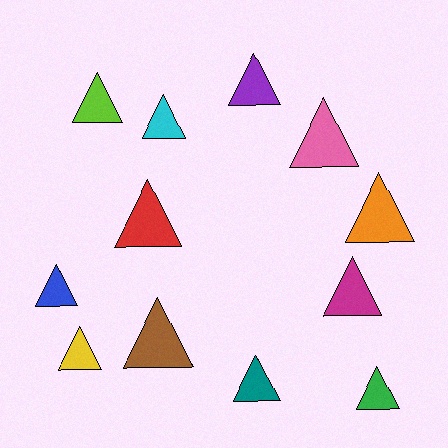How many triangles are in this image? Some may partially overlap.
There are 12 triangles.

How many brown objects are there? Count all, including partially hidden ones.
There is 1 brown object.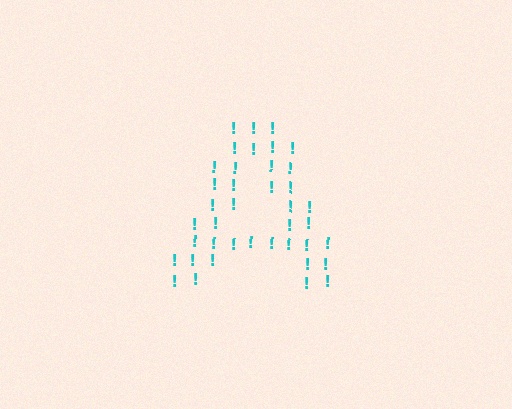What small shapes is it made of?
It is made of small exclamation marks.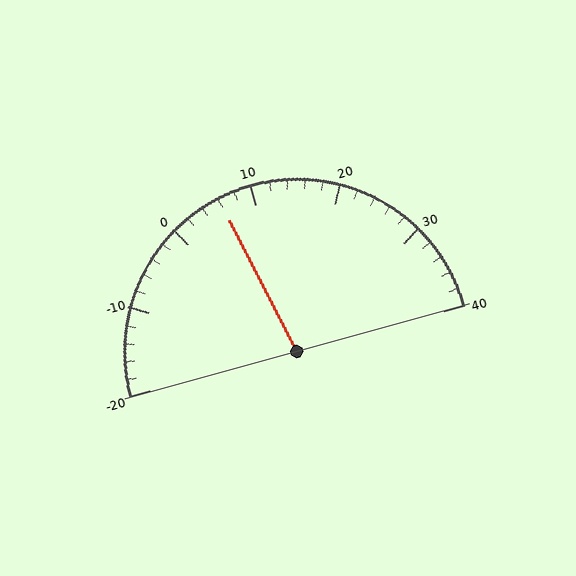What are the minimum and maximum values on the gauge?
The gauge ranges from -20 to 40.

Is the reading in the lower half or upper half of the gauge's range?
The reading is in the lower half of the range (-20 to 40).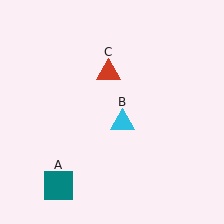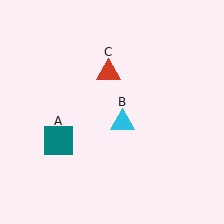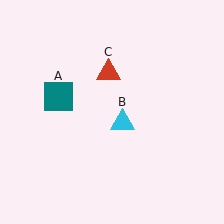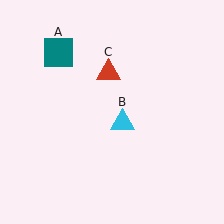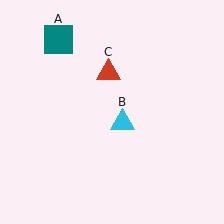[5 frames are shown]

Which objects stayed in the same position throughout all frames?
Cyan triangle (object B) and red triangle (object C) remained stationary.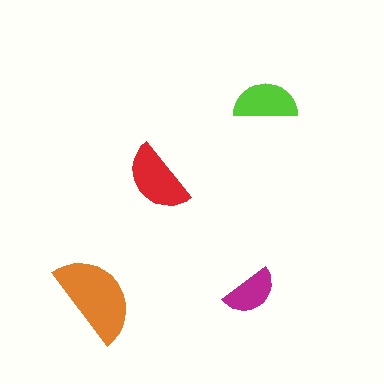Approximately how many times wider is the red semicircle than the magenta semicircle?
About 1.5 times wider.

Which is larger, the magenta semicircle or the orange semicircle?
The orange one.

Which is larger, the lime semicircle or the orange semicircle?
The orange one.